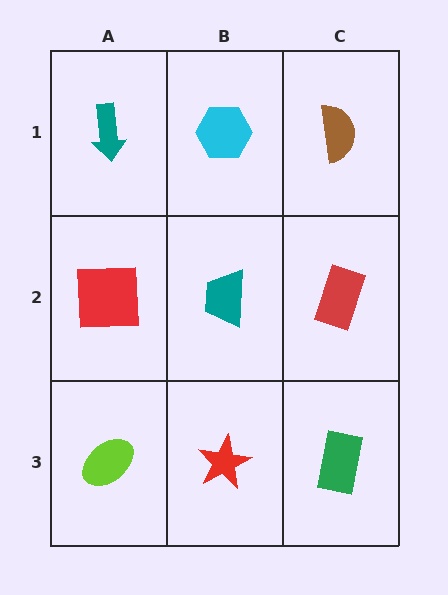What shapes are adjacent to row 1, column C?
A red rectangle (row 2, column C), a cyan hexagon (row 1, column B).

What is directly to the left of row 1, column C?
A cyan hexagon.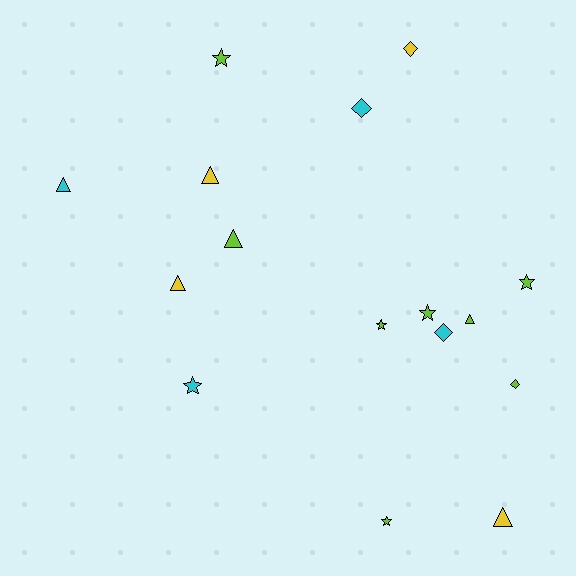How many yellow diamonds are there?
There is 1 yellow diamond.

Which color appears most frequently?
Lime, with 8 objects.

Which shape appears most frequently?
Star, with 6 objects.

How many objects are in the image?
There are 16 objects.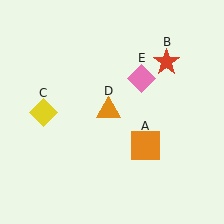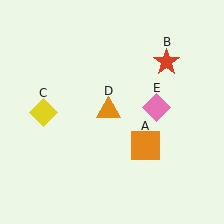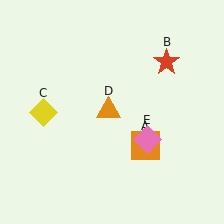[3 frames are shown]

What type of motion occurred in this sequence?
The pink diamond (object E) rotated clockwise around the center of the scene.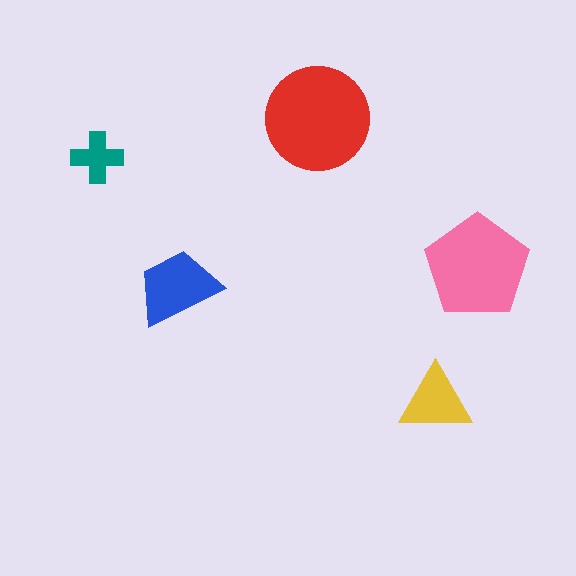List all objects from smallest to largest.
The teal cross, the yellow triangle, the blue trapezoid, the pink pentagon, the red circle.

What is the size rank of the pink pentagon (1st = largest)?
2nd.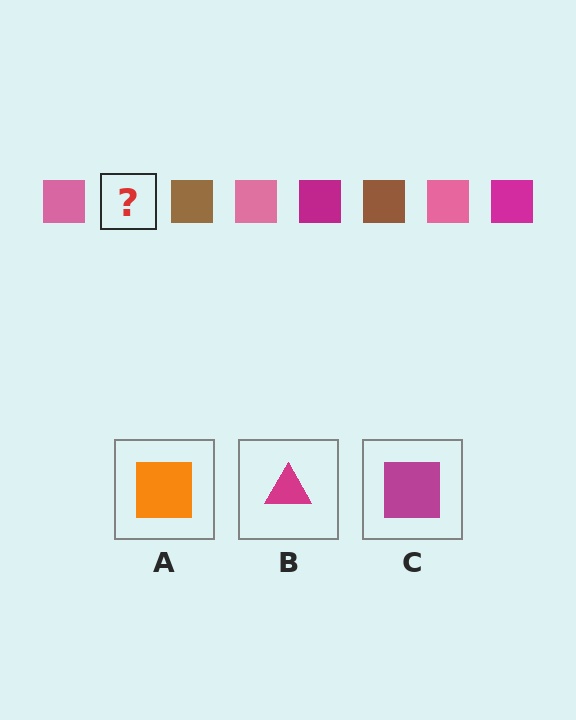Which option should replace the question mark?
Option C.